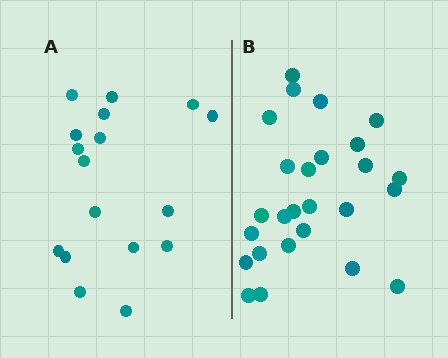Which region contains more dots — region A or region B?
Region B (the right region) has more dots.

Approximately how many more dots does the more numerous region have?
Region B has roughly 8 or so more dots than region A.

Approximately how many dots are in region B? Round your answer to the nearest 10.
About 30 dots. (The exact count is 26, which rounds to 30.)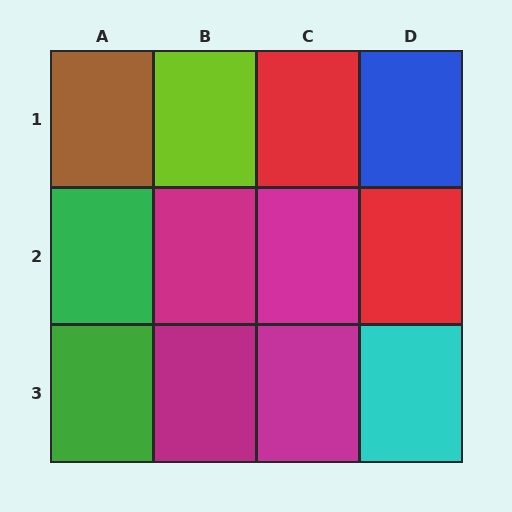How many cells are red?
2 cells are red.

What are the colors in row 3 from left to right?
Green, magenta, magenta, cyan.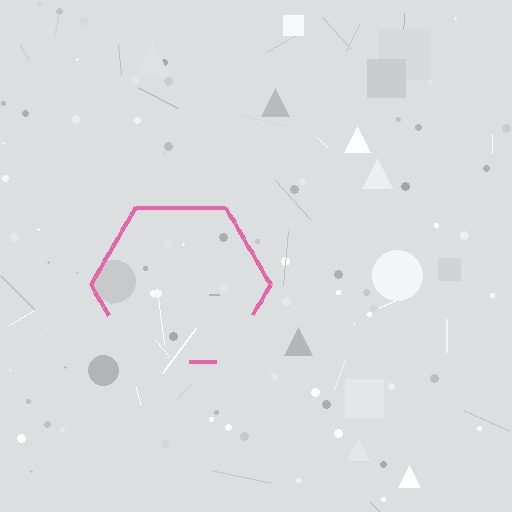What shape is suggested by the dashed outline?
The dashed outline suggests a hexagon.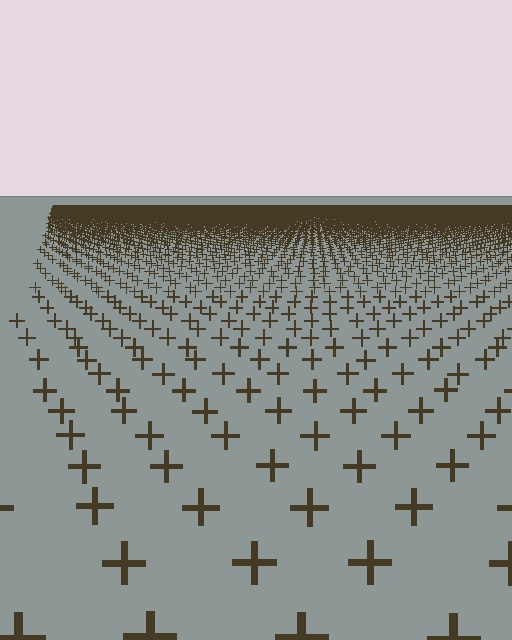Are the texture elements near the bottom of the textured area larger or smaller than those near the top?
Larger. Near the bottom, elements are closer to the viewer and appear at a bigger on-screen size.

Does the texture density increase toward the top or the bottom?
Density increases toward the top.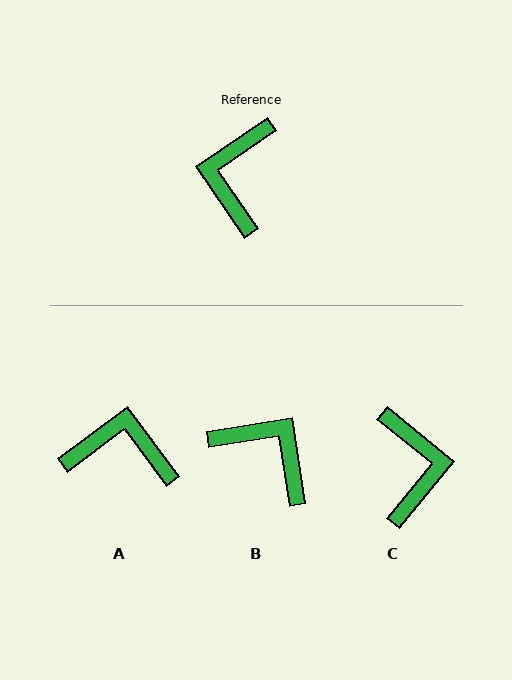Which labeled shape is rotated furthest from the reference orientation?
C, about 164 degrees away.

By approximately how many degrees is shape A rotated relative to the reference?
Approximately 87 degrees clockwise.